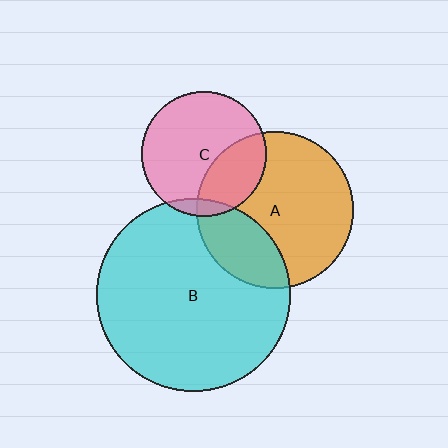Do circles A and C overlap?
Yes.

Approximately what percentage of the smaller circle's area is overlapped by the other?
Approximately 30%.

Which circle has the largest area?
Circle B (cyan).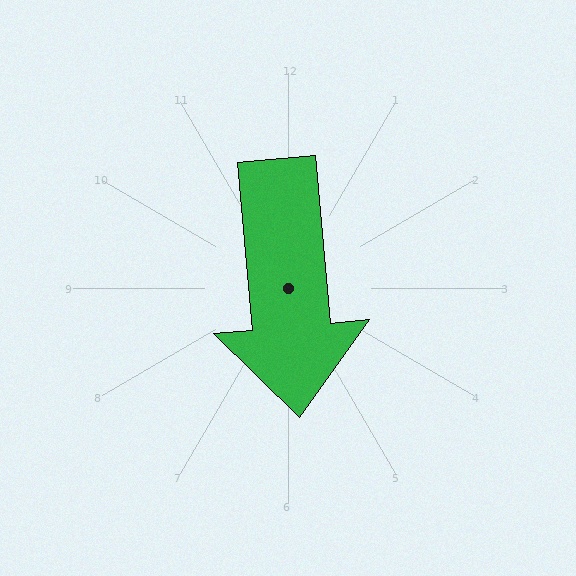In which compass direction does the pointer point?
South.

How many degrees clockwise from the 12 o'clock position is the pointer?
Approximately 175 degrees.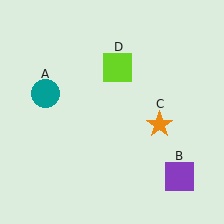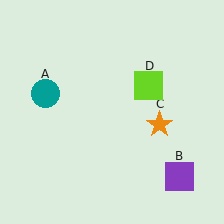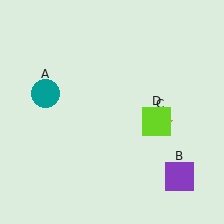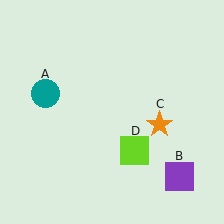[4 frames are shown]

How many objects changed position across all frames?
1 object changed position: lime square (object D).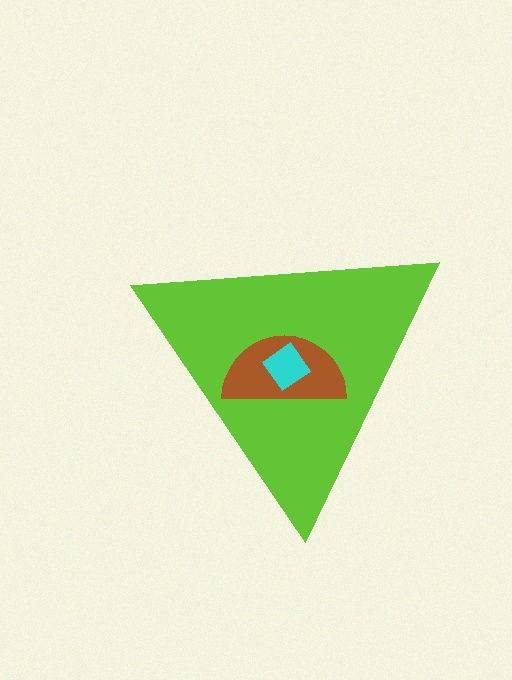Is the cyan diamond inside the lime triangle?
Yes.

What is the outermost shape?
The lime triangle.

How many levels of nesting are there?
3.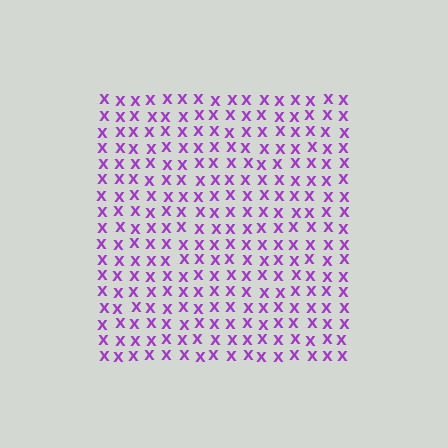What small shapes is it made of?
It is made of small letter X's.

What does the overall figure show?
The overall figure shows a square.